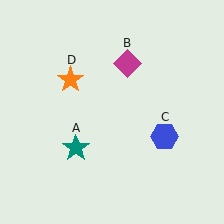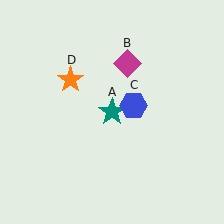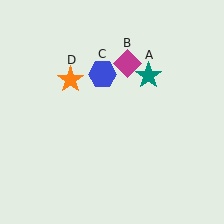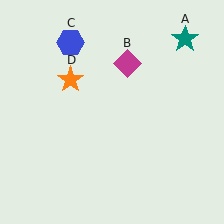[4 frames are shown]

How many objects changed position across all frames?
2 objects changed position: teal star (object A), blue hexagon (object C).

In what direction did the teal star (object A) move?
The teal star (object A) moved up and to the right.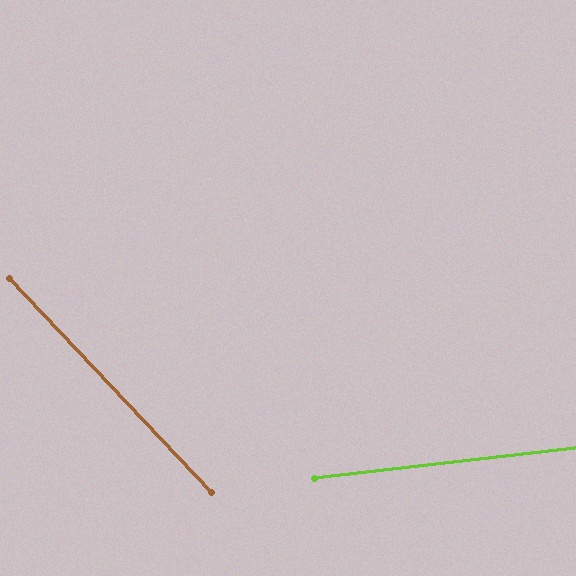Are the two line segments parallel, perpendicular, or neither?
Neither parallel nor perpendicular — they differ by about 53°.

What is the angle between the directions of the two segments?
Approximately 53 degrees.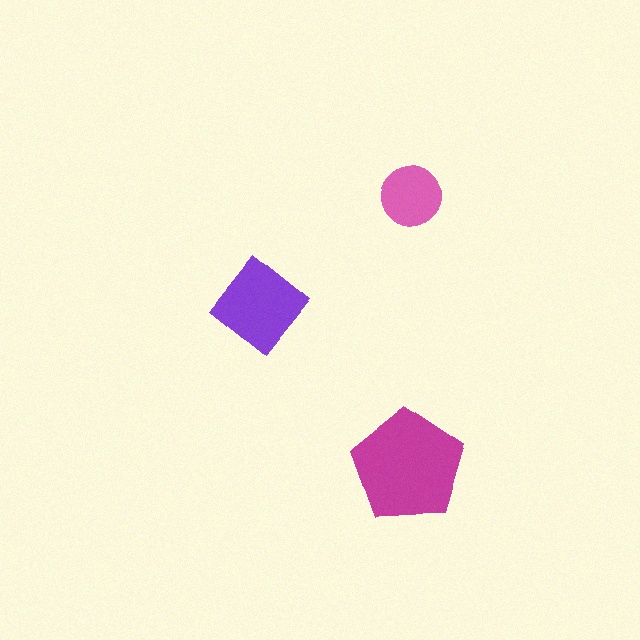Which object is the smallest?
The pink circle.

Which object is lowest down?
The magenta pentagon is bottommost.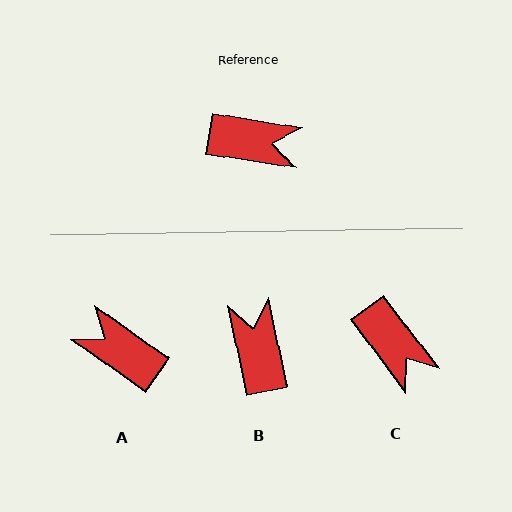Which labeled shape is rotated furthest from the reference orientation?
A, about 154 degrees away.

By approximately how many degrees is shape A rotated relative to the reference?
Approximately 154 degrees counter-clockwise.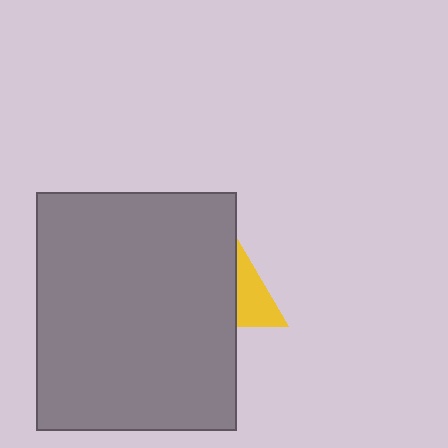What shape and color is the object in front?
The object in front is a gray rectangle.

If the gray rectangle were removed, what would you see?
You would see the complete yellow triangle.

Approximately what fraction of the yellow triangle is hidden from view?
Roughly 65% of the yellow triangle is hidden behind the gray rectangle.